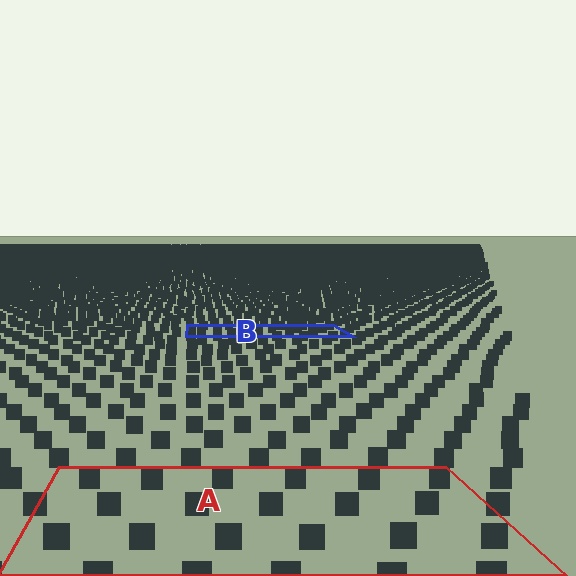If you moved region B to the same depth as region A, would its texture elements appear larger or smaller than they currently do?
They would appear larger. At a closer depth, the same texture elements are projected at a bigger on-screen size.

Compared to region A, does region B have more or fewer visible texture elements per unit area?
Region B has more texture elements per unit area — they are packed more densely because it is farther away.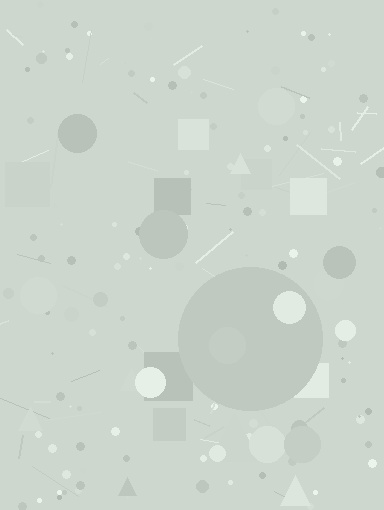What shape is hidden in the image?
A circle is hidden in the image.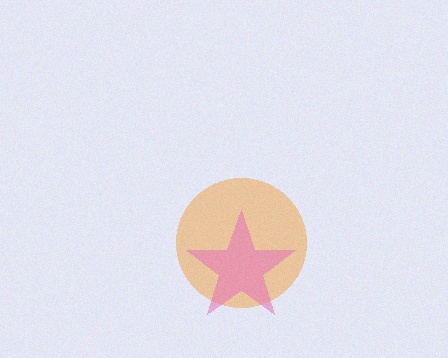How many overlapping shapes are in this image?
There are 2 overlapping shapes in the image.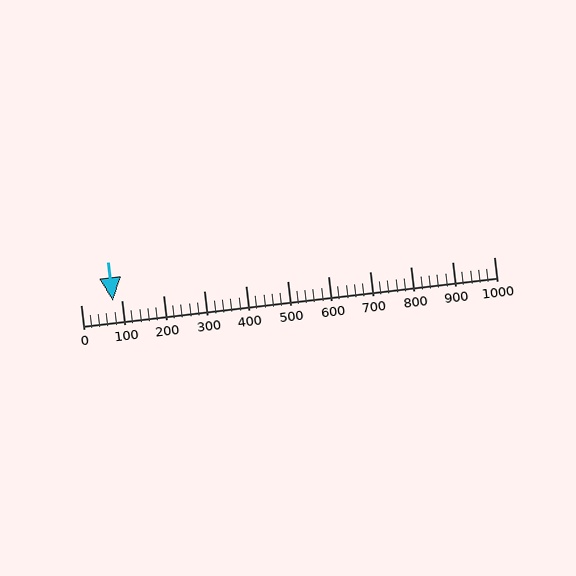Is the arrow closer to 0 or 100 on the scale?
The arrow is closer to 100.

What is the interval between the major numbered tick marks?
The major tick marks are spaced 100 units apart.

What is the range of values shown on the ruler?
The ruler shows values from 0 to 1000.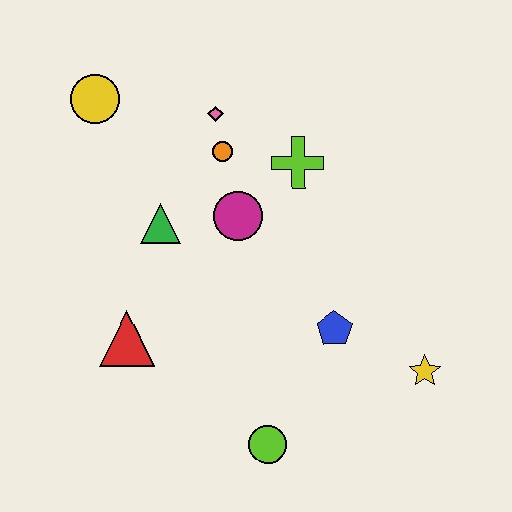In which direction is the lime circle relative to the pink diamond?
The lime circle is below the pink diamond.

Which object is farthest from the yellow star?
The yellow circle is farthest from the yellow star.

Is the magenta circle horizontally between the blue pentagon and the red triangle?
Yes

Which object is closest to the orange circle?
The pink diamond is closest to the orange circle.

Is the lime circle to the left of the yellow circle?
No